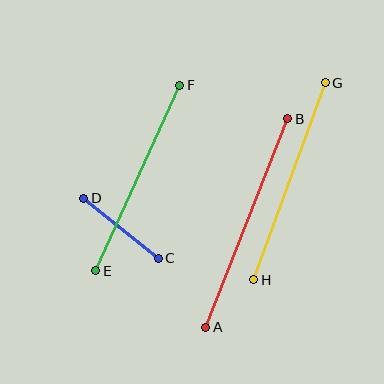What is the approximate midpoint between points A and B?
The midpoint is at approximately (247, 223) pixels.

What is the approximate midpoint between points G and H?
The midpoint is at approximately (290, 181) pixels.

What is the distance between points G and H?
The distance is approximately 209 pixels.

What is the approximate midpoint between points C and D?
The midpoint is at approximately (121, 228) pixels.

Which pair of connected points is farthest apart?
Points A and B are farthest apart.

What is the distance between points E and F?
The distance is approximately 204 pixels.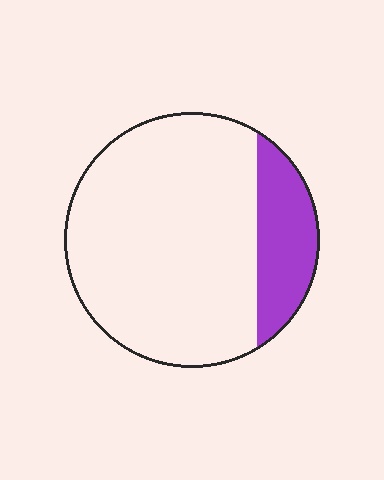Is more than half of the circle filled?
No.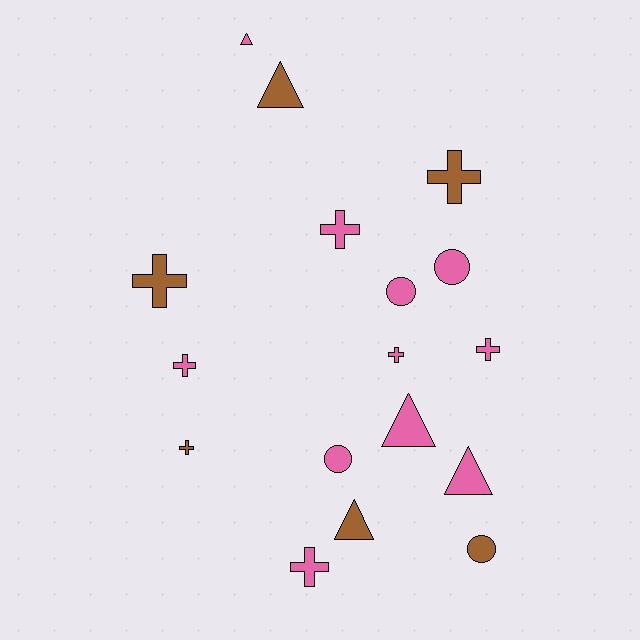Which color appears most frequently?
Pink, with 11 objects.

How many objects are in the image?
There are 17 objects.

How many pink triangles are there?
There are 3 pink triangles.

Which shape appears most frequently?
Cross, with 8 objects.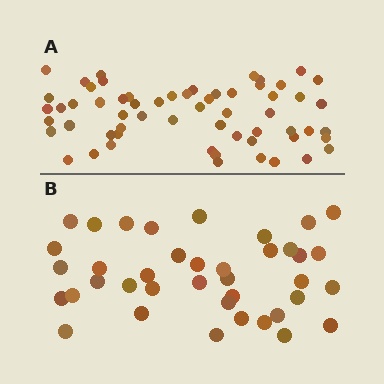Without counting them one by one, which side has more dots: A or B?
Region A (the top region) has more dots.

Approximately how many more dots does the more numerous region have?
Region A has approximately 20 more dots than region B.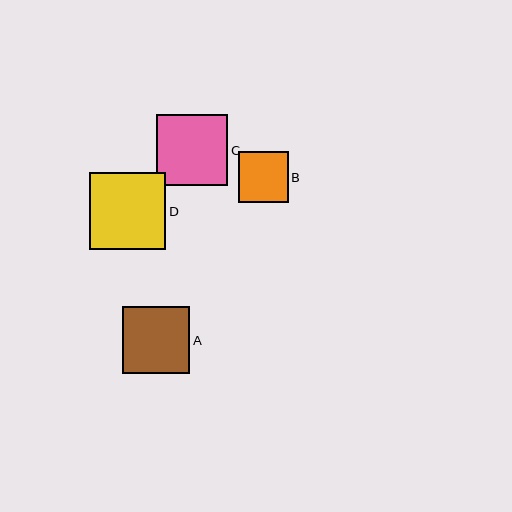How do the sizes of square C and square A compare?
Square C and square A are approximately the same size.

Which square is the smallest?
Square B is the smallest with a size of approximately 50 pixels.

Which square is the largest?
Square D is the largest with a size of approximately 77 pixels.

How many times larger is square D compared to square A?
Square D is approximately 1.1 times the size of square A.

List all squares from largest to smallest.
From largest to smallest: D, C, A, B.